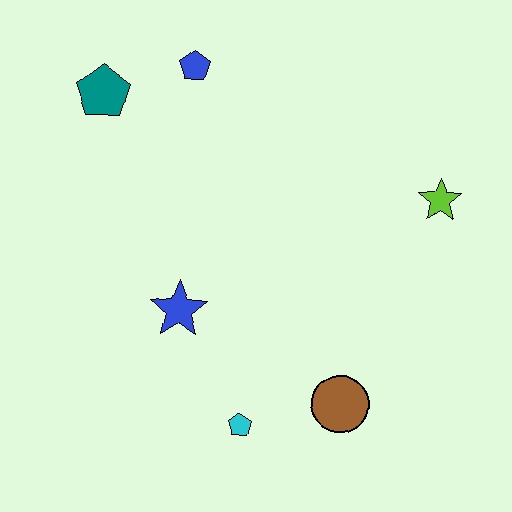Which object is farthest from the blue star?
The lime star is farthest from the blue star.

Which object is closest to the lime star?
The brown circle is closest to the lime star.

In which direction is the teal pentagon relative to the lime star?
The teal pentagon is to the left of the lime star.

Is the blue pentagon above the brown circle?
Yes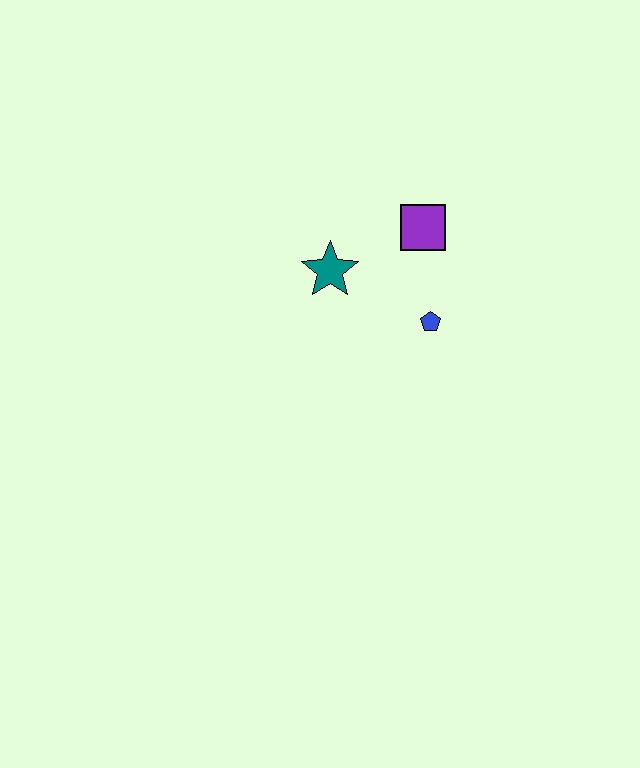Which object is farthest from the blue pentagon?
The teal star is farthest from the blue pentagon.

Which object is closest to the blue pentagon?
The purple square is closest to the blue pentagon.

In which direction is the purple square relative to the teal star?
The purple square is to the right of the teal star.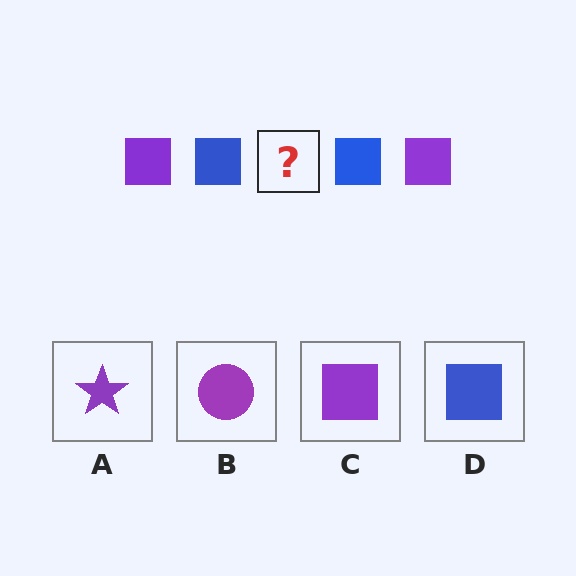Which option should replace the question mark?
Option C.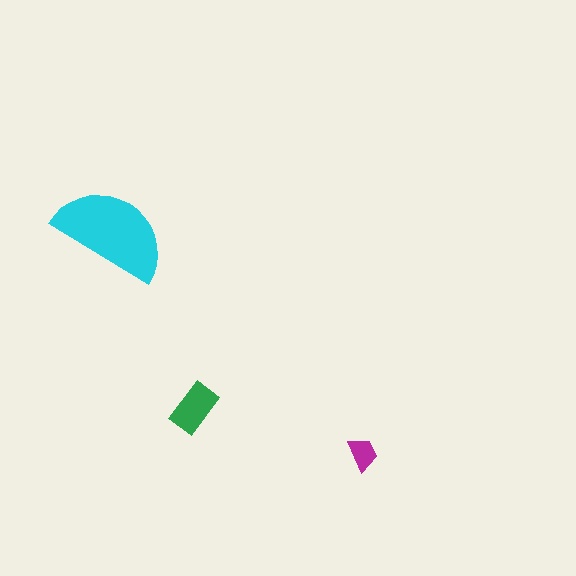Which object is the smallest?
The magenta trapezoid.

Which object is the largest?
The cyan semicircle.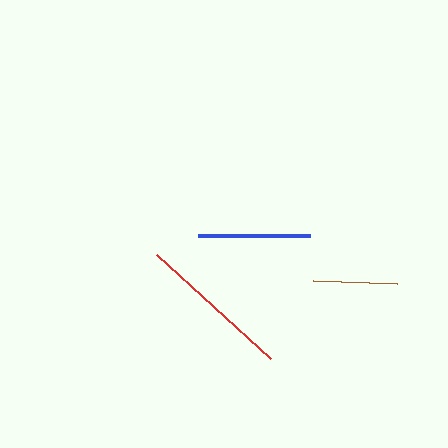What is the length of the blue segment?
The blue segment is approximately 112 pixels long.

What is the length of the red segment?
The red segment is approximately 154 pixels long.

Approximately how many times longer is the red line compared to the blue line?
The red line is approximately 1.4 times the length of the blue line.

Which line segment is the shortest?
The brown line is the shortest at approximately 84 pixels.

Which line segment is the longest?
The red line is the longest at approximately 154 pixels.